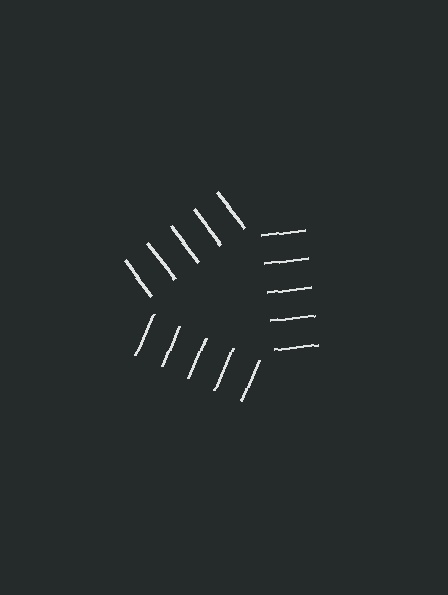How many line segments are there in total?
15 — 5 along each of the 3 edges.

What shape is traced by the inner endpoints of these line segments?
An illusory triangle — the line segments terminate on its edges but no continuous stroke is drawn.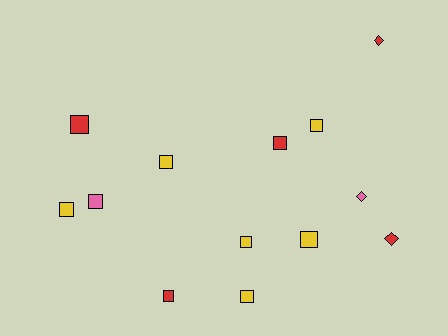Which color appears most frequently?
Yellow, with 6 objects.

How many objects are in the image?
There are 13 objects.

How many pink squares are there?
There is 1 pink square.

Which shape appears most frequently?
Square, with 10 objects.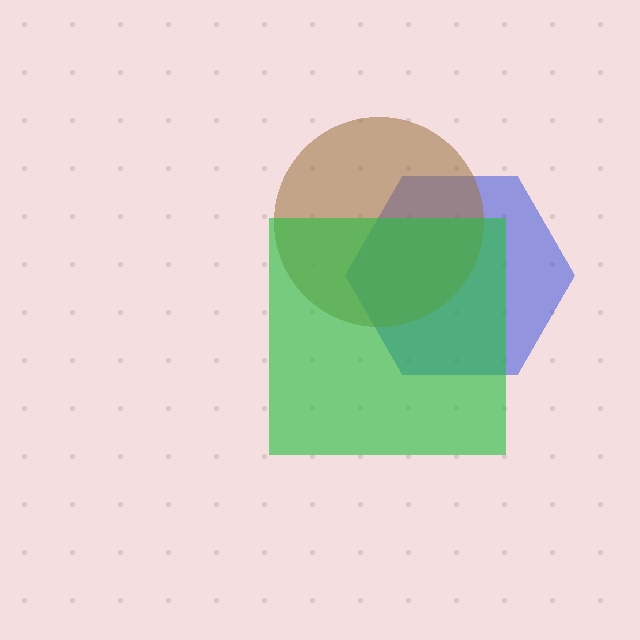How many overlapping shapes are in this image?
There are 3 overlapping shapes in the image.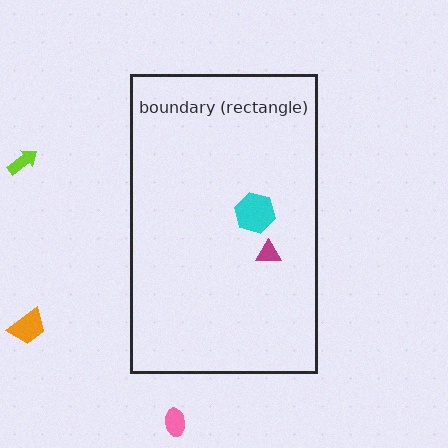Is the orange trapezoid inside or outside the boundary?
Outside.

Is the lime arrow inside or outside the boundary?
Outside.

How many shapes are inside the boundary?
2 inside, 3 outside.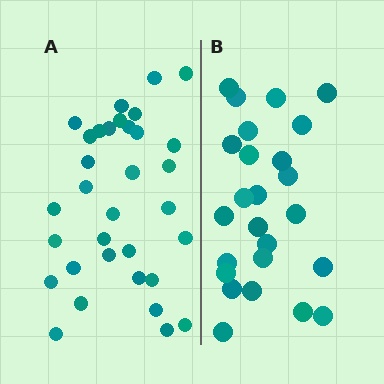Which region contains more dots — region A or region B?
Region A (the left region) has more dots.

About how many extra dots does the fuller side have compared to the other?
Region A has roughly 8 or so more dots than region B.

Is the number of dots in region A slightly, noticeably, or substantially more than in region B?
Region A has noticeably more, but not dramatically so. The ratio is roughly 1.3 to 1.